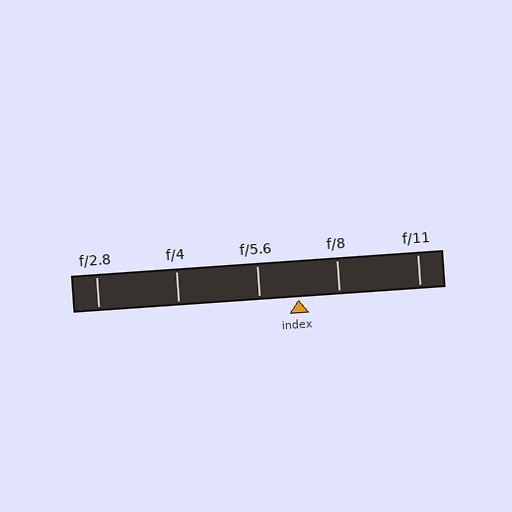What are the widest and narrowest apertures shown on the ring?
The widest aperture shown is f/2.8 and the narrowest is f/11.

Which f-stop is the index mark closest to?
The index mark is closest to f/5.6.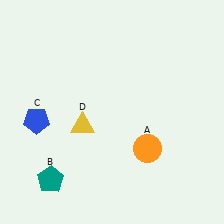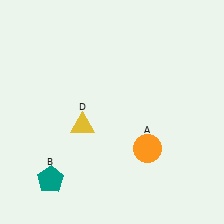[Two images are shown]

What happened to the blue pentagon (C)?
The blue pentagon (C) was removed in Image 2. It was in the bottom-left area of Image 1.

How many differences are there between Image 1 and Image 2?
There is 1 difference between the two images.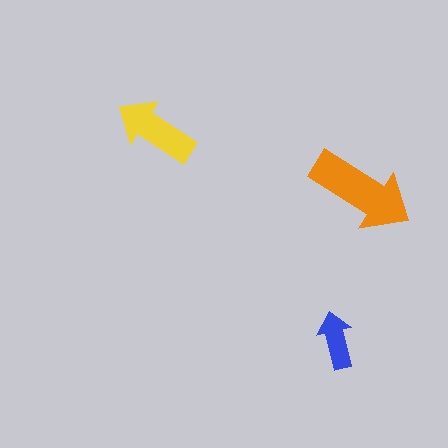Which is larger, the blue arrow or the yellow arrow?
The yellow one.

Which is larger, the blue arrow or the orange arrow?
The orange one.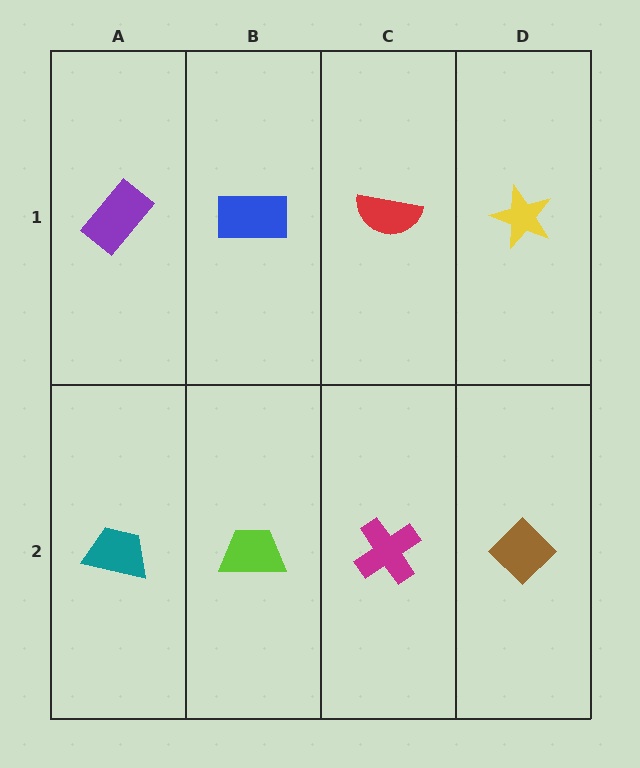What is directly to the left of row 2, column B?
A teal trapezoid.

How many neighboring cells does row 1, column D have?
2.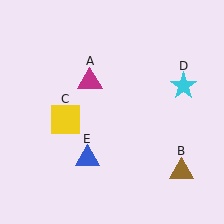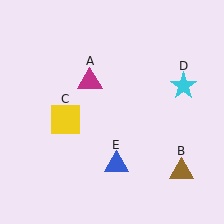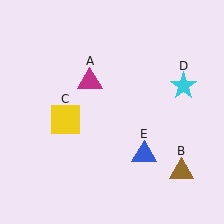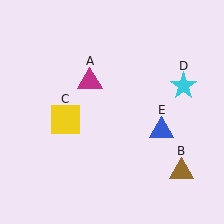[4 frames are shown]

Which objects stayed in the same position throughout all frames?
Magenta triangle (object A) and brown triangle (object B) and yellow square (object C) and cyan star (object D) remained stationary.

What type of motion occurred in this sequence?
The blue triangle (object E) rotated counterclockwise around the center of the scene.